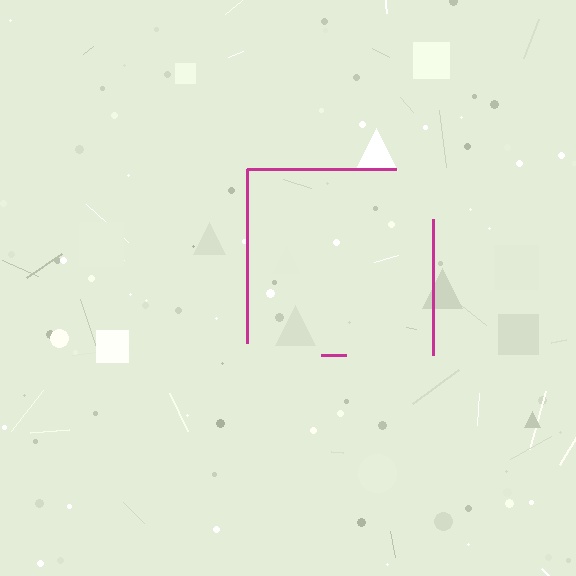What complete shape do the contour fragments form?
The contour fragments form a square.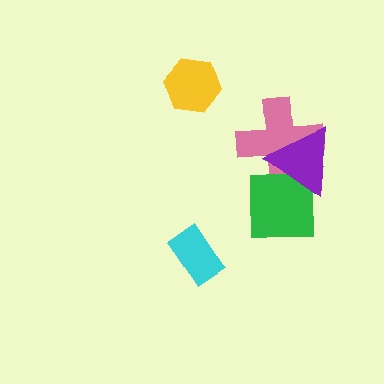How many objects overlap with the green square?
2 objects overlap with the green square.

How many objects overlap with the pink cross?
2 objects overlap with the pink cross.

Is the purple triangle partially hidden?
No, no other shape covers it.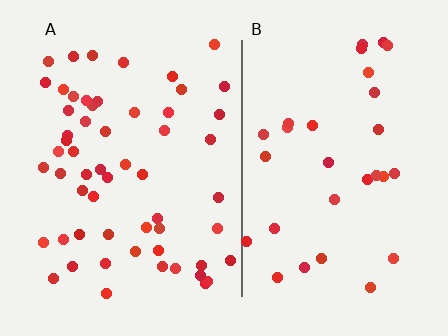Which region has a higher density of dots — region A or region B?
A (the left).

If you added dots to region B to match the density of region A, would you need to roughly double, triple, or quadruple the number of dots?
Approximately double.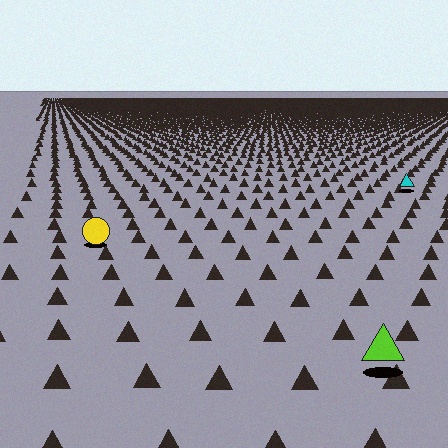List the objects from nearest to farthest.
From nearest to farthest: the lime triangle, the yellow circle, the cyan triangle.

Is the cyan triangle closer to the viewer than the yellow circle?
No. The yellow circle is closer — you can tell from the texture gradient: the ground texture is coarser near it.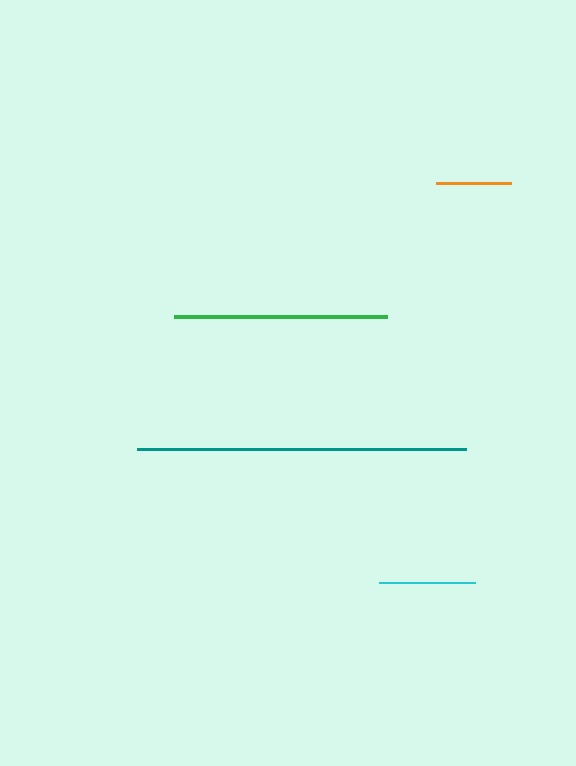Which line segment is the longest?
The teal line is the longest at approximately 329 pixels.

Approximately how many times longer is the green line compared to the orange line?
The green line is approximately 2.8 times the length of the orange line.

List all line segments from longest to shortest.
From longest to shortest: teal, green, cyan, orange.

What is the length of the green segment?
The green segment is approximately 213 pixels long.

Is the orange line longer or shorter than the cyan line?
The cyan line is longer than the orange line.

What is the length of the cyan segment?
The cyan segment is approximately 96 pixels long.